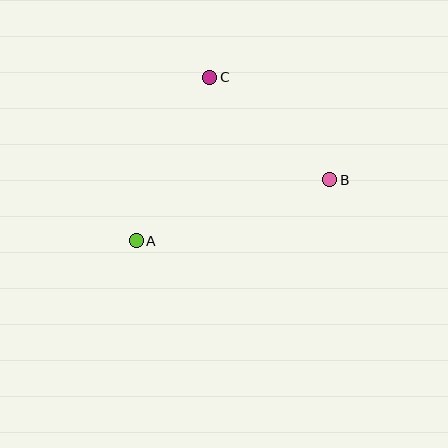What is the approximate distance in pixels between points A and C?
The distance between A and C is approximately 179 pixels.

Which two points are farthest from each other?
Points A and B are farthest from each other.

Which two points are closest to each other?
Points B and C are closest to each other.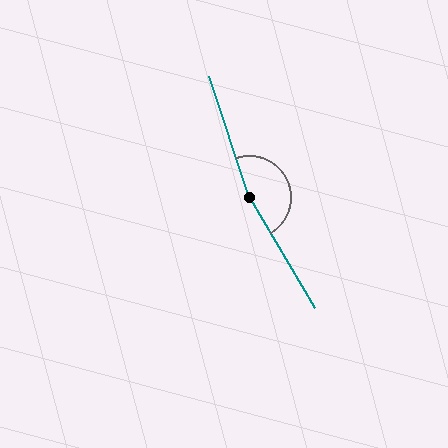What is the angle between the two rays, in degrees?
Approximately 168 degrees.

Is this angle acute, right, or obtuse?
It is obtuse.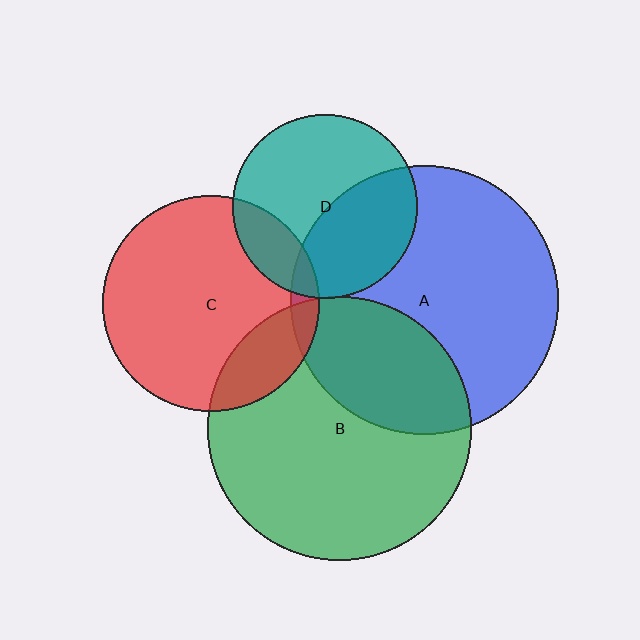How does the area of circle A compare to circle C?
Approximately 1.5 times.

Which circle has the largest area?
Circle A (blue).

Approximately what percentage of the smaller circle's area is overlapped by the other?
Approximately 40%.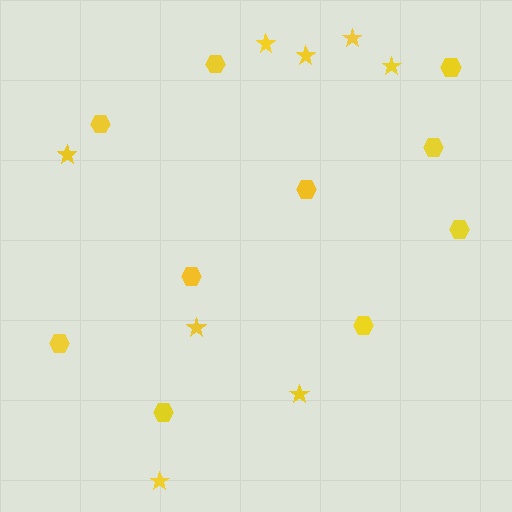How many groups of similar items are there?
There are 2 groups: one group of hexagons (10) and one group of stars (8).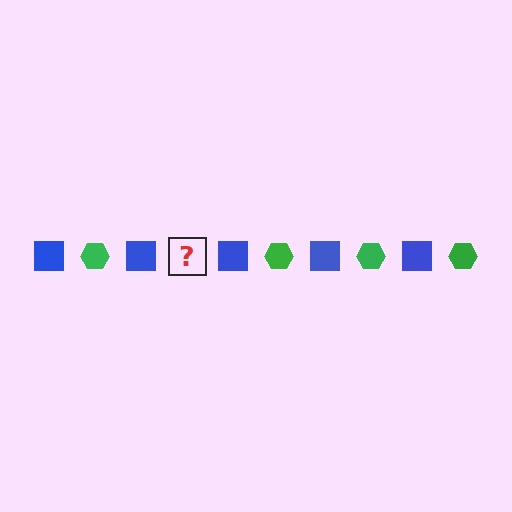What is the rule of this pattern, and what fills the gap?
The rule is that the pattern alternates between blue square and green hexagon. The gap should be filled with a green hexagon.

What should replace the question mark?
The question mark should be replaced with a green hexagon.